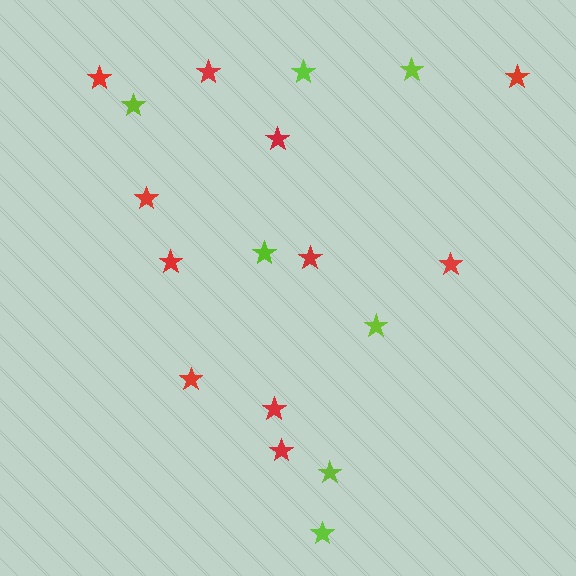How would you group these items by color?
There are 2 groups: one group of lime stars (7) and one group of red stars (11).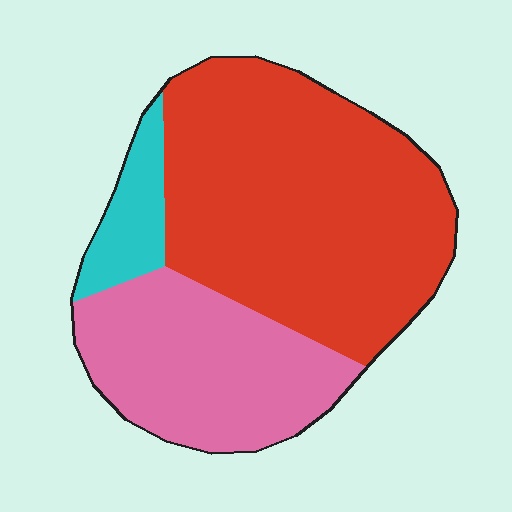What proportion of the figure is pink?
Pink covers 32% of the figure.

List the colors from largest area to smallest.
From largest to smallest: red, pink, cyan.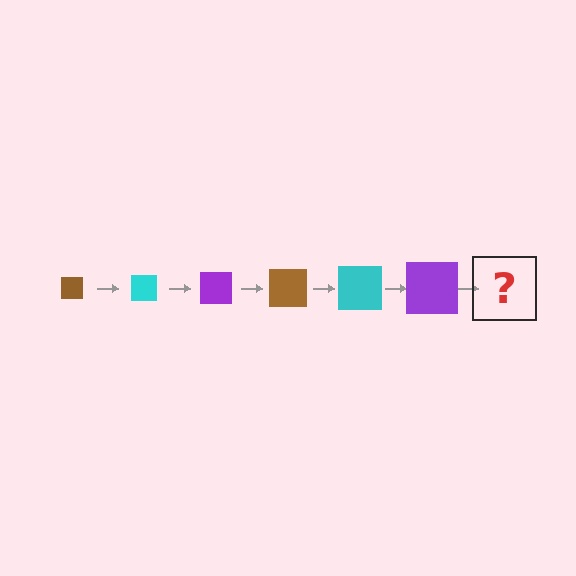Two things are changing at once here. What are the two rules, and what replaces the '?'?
The two rules are that the square grows larger each step and the color cycles through brown, cyan, and purple. The '?' should be a brown square, larger than the previous one.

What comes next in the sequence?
The next element should be a brown square, larger than the previous one.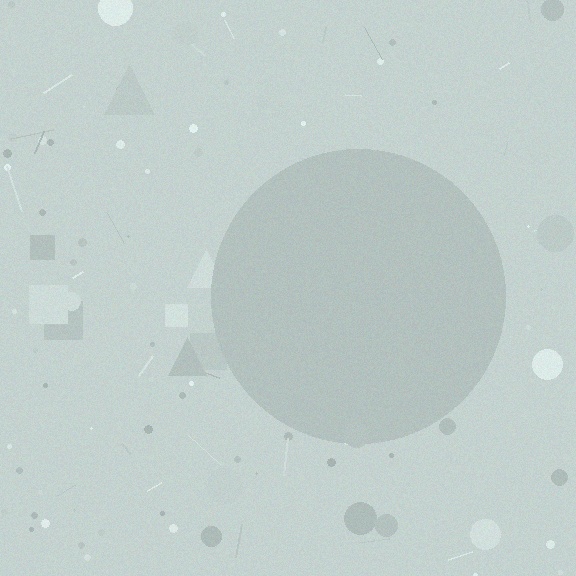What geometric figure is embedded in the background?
A circle is embedded in the background.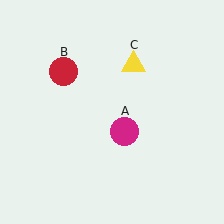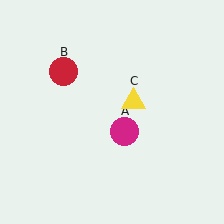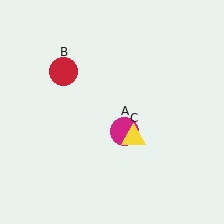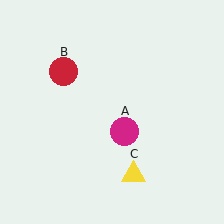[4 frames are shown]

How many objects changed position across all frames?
1 object changed position: yellow triangle (object C).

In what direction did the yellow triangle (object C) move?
The yellow triangle (object C) moved down.